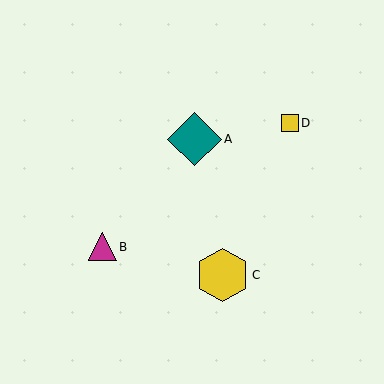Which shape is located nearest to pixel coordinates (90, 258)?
The magenta triangle (labeled B) at (102, 247) is nearest to that location.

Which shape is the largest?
The yellow hexagon (labeled C) is the largest.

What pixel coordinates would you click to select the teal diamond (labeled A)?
Click at (194, 139) to select the teal diamond A.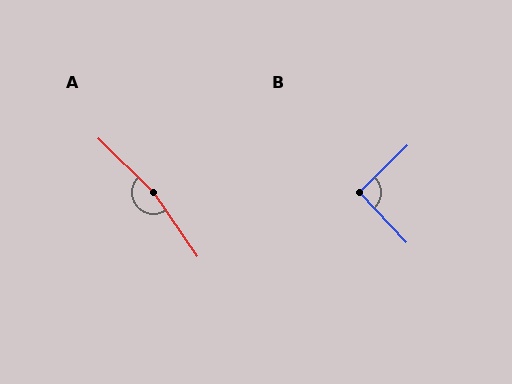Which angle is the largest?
A, at approximately 169 degrees.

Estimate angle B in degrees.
Approximately 90 degrees.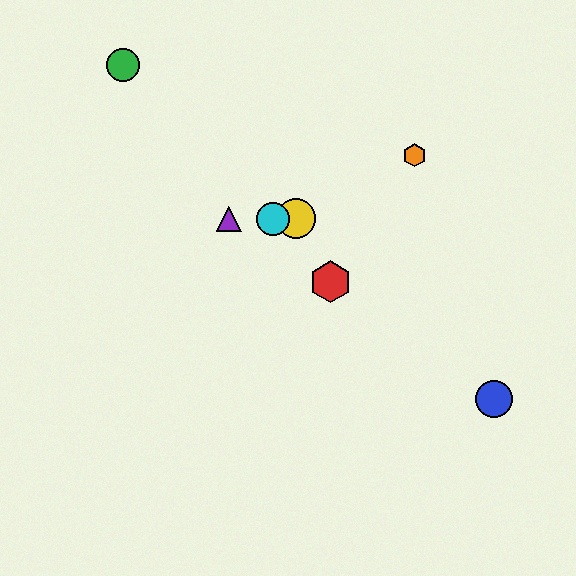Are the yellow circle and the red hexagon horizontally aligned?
No, the yellow circle is at y≈219 and the red hexagon is at y≈282.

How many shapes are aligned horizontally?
3 shapes (the yellow circle, the purple triangle, the cyan circle) are aligned horizontally.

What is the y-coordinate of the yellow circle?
The yellow circle is at y≈219.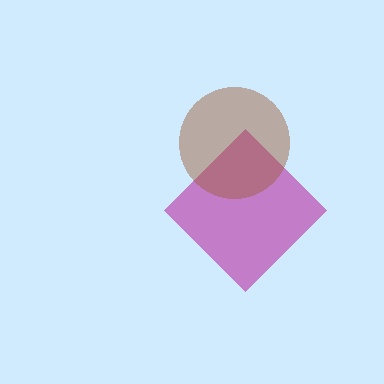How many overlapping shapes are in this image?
There are 2 overlapping shapes in the image.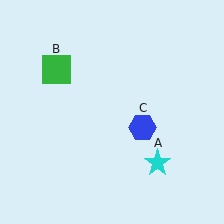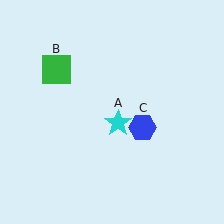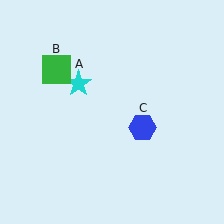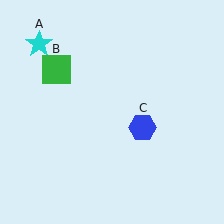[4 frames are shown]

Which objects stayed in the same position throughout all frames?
Green square (object B) and blue hexagon (object C) remained stationary.